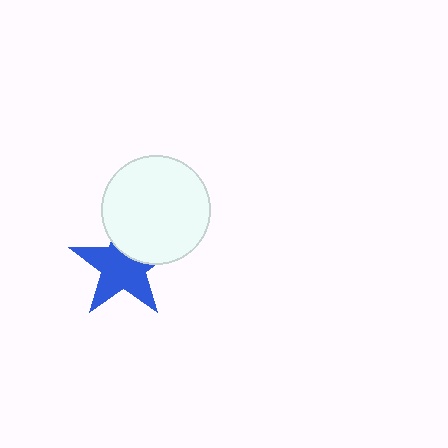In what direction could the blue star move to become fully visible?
The blue star could move down. That would shift it out from behind the white circle entirely.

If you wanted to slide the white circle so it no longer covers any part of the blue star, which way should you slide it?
Slide it up — that is the most direct way to separate the two shapes.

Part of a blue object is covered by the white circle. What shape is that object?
It is a star.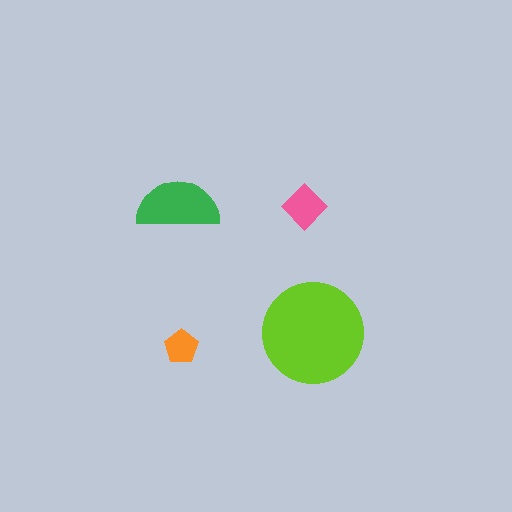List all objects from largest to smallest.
The lime circle, the green semicircle, the pink diamond, the orange pentagon.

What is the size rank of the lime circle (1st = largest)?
1st.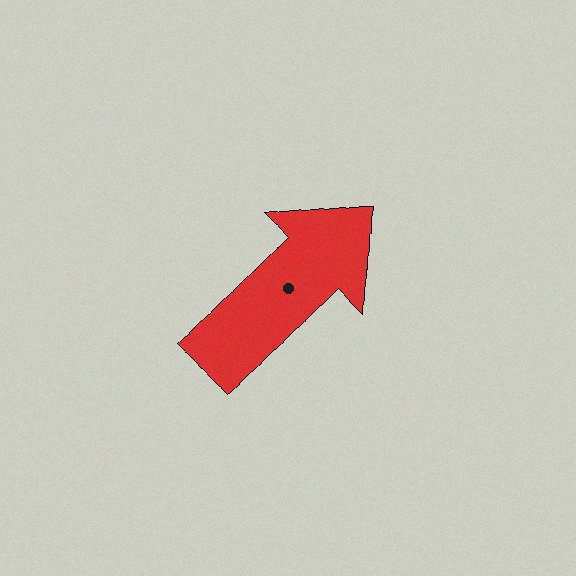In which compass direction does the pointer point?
Northeast.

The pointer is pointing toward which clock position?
Roughly 1 o'clock.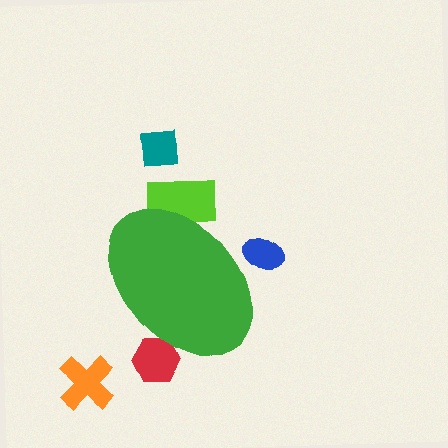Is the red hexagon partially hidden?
Yes, the red hexagon is partially hidden behind the green ellipse.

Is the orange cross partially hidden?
No, the orange cross is fully visible.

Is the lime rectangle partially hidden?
Yes, the lime rectangle is partially hidden behind the green ellipse.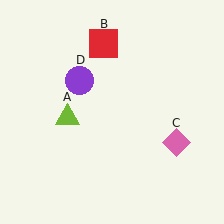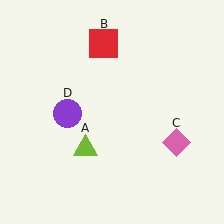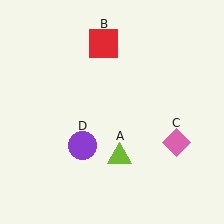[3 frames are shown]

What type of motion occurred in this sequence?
The lime triangle (object A), purple circle (object D) rotated counterclockwise around the center of the scene.